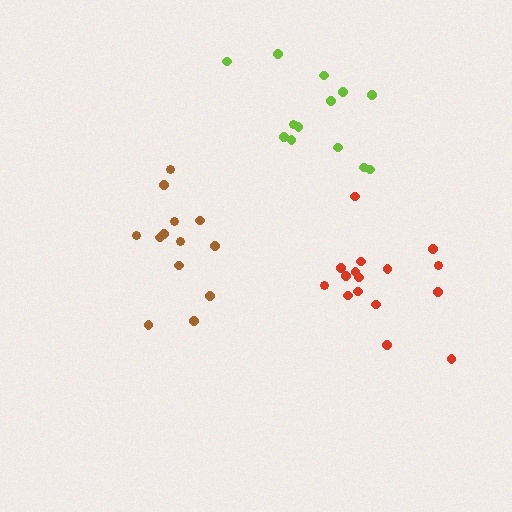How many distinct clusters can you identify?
There are 3 distinct clusters.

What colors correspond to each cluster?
The clusters are colored: brown, red, lime.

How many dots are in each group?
Group 1: 13 dots, Group 2: 16 dots, Group 3: 13 dots (42 total).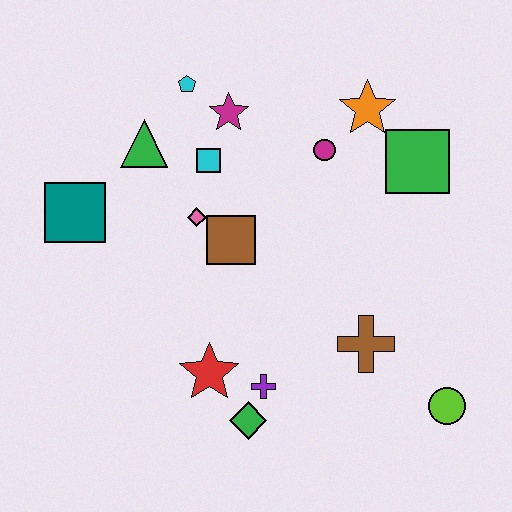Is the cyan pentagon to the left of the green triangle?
No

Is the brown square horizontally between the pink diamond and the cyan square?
No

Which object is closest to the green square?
The orange star is closest to the green square.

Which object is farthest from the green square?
The teal square is farthest from the green square.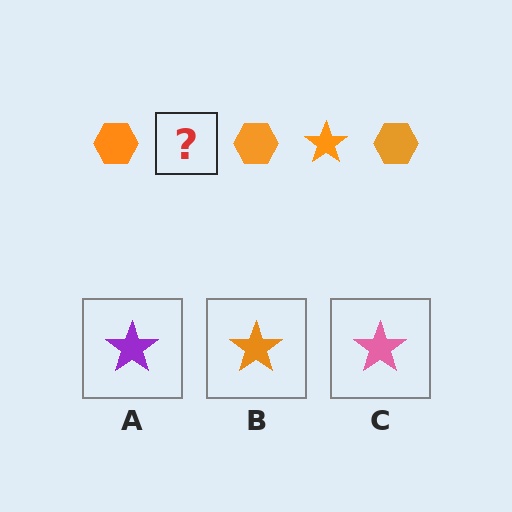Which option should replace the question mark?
Option B.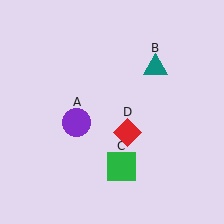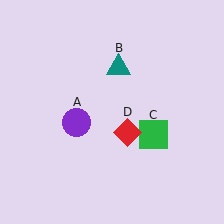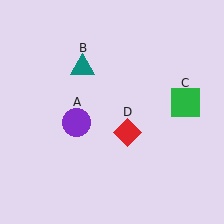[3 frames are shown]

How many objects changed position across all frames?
2 objects changed position: teal triangle (object B), green square (object C).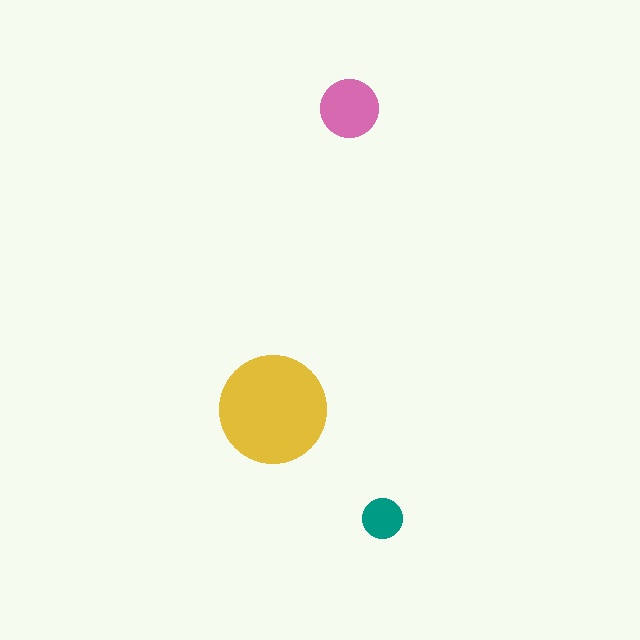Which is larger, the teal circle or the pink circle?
The pink one.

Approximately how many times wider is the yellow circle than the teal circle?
About 2.5 times wider.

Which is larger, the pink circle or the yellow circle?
The yellow one.